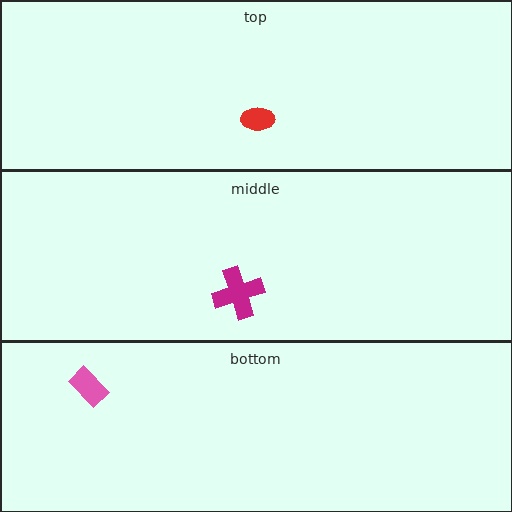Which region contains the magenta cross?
The middle region.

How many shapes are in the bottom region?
1.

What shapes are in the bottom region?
The pink rectangle.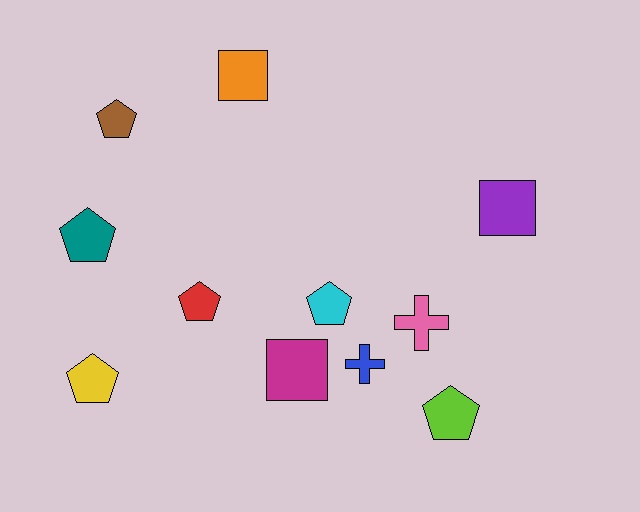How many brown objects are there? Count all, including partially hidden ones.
There is 1 brown object.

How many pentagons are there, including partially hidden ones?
There are 6 pentagons.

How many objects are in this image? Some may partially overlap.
There are 11 objects.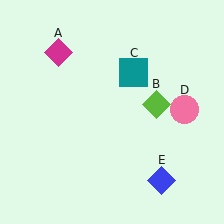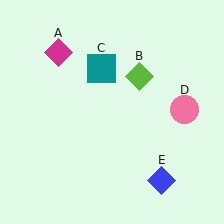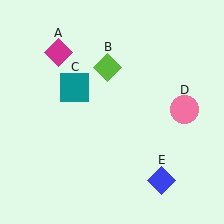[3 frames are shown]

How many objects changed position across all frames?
2 objects changed position: lime diamond (object B), teal square (object C).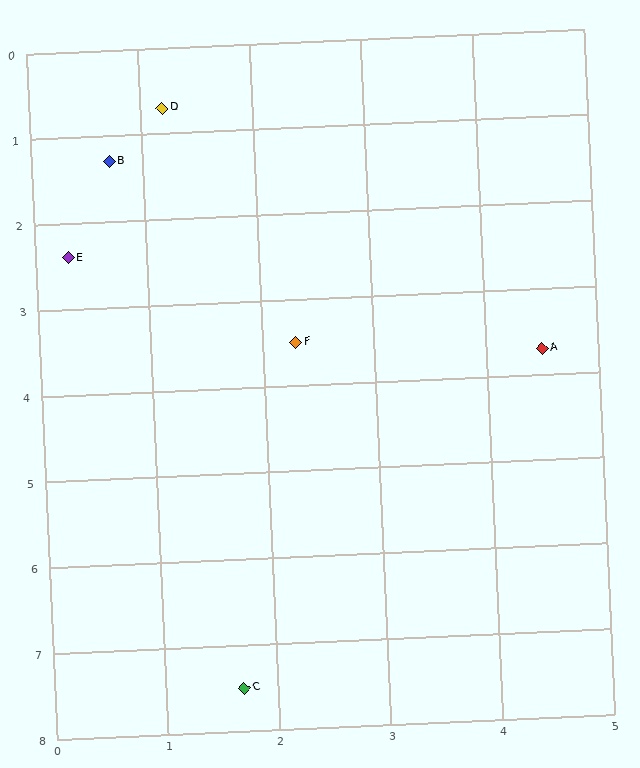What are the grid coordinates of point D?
Point D is at approximately (1.2, 0.7).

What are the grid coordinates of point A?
Point A is at approximately (4.5, 3.7).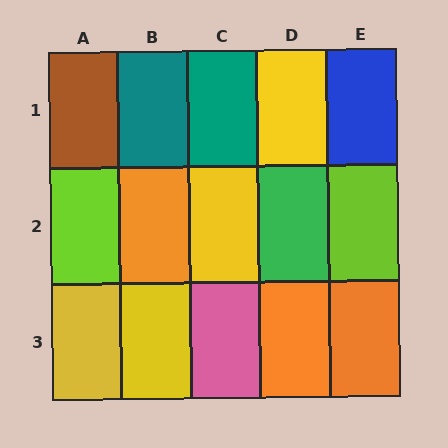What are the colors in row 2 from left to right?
Lime, orange, yellow, green, lime.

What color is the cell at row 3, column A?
Yellow.